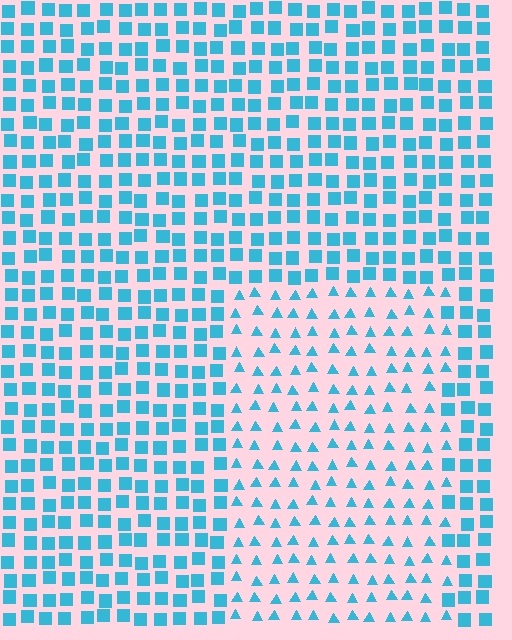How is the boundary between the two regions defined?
The boundary is defined by a change in element shape: triangles inside vs. squares outside. All elements share the same color and spacing.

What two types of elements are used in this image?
The image uses triangles inside the rectangle region and squares outside it.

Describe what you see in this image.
The image is filled with small cyan elements arranged in a uniform grid. A rectangle-shaped region contains triangles, while the surrounding area contains squares. The boundary is defined purely by the change in element shape.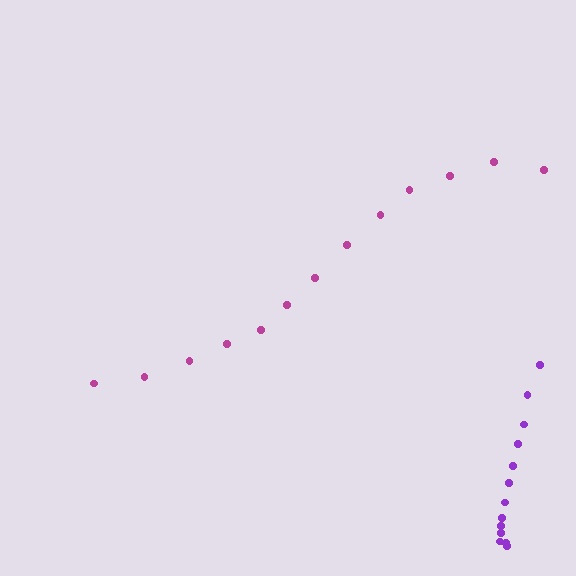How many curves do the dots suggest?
There are 2 distinct paths.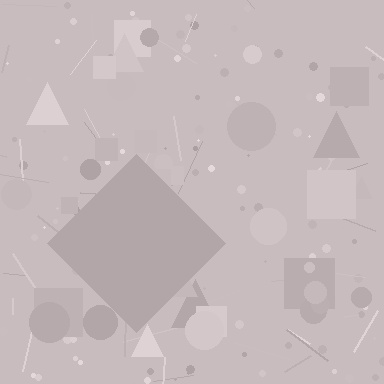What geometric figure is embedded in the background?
A diamond is embedded in the background.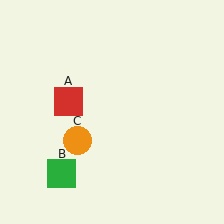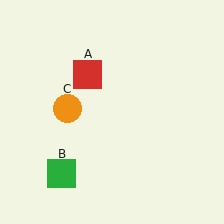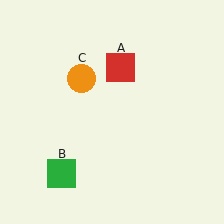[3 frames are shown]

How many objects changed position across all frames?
2 objects changed position: red square (object A), orange circle (object C).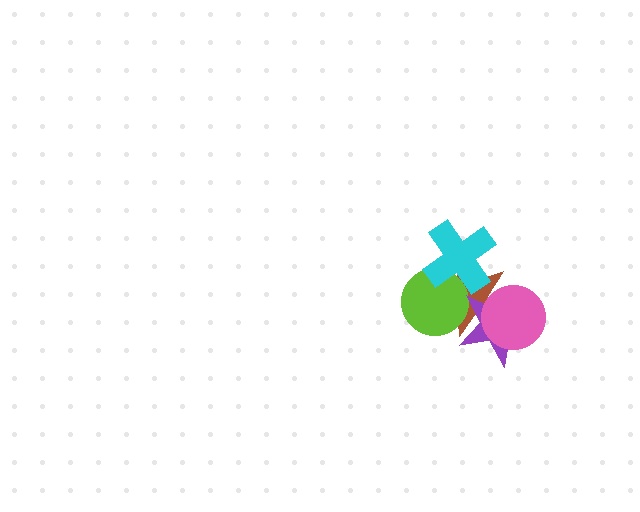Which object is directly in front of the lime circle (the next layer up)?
The cyan cross is directly in front of the lime circle.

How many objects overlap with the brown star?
4 objects overlap with the brown star.